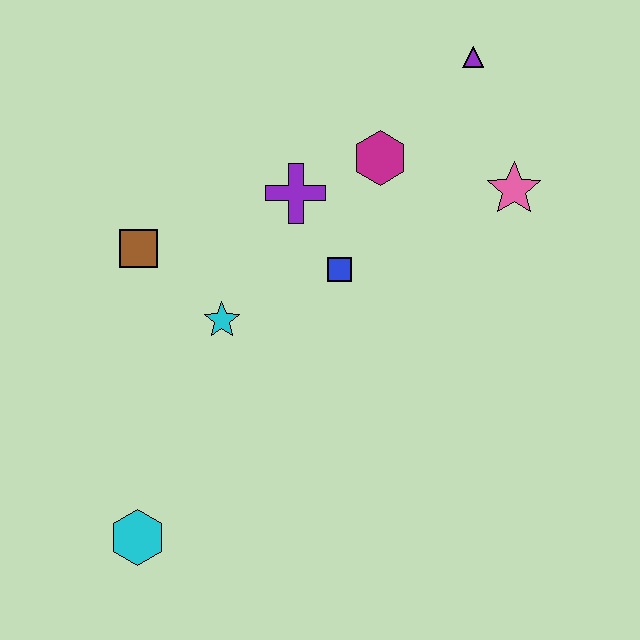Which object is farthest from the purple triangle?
The cyan hexagon is farthest from the purple triangle.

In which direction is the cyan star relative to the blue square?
The cyan star is to the left of the blue square.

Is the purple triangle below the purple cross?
No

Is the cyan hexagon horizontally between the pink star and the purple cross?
No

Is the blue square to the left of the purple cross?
No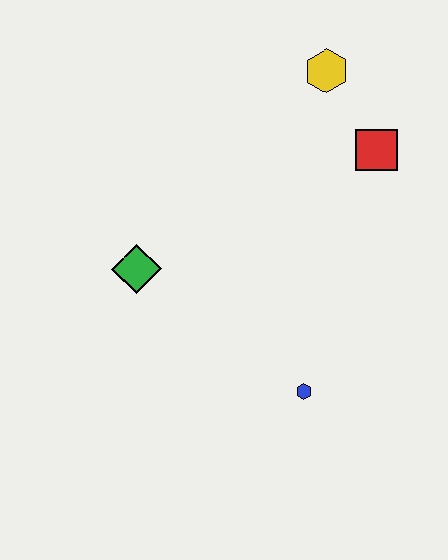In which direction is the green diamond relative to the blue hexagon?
The green diamond is to the left of the blue hexagon.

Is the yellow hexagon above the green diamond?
Yes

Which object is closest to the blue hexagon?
The green diamond is closest to the blue hexagon.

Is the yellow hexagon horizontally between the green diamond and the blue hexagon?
No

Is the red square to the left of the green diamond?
No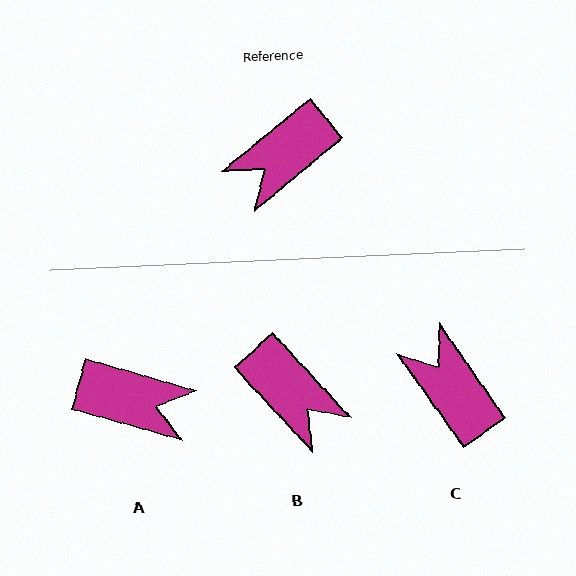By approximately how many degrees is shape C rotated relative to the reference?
Approximately 94 degrees clockwise.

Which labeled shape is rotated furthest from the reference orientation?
A, about 125 degrees away.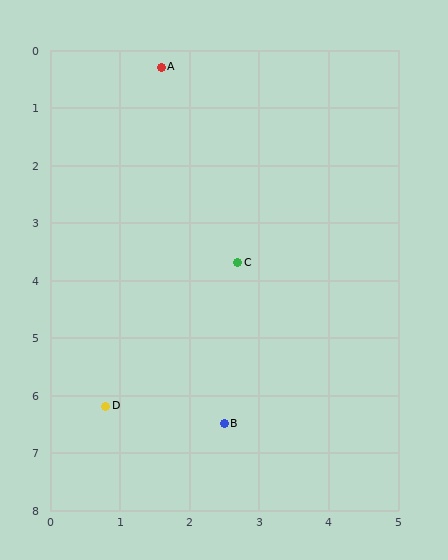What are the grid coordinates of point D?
Point D is at approximately (0.8, 6.2).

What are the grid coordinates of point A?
Point A is at approximately (1.6, 0.3).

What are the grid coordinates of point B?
Point B is at approximately (2.5, 6.5).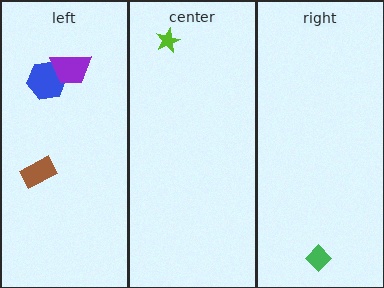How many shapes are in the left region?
3.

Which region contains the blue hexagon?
The left region.